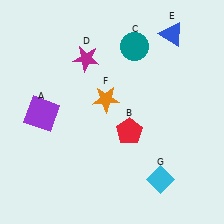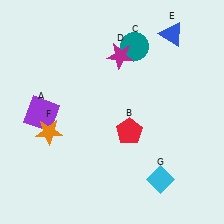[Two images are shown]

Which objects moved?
The objects that moved are: the magenta star (D), the orange star (F).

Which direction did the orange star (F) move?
The orange star (F) moved left.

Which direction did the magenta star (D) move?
The magenta star (D) moved right.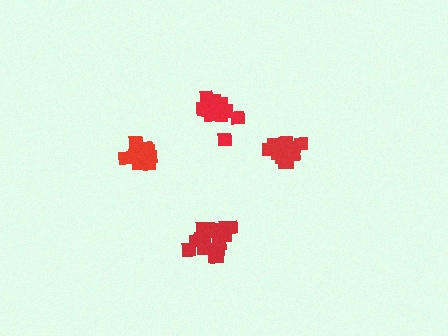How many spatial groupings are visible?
There are 4 spatial groupings.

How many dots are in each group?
Group 1: 16 dots, Group 2: 17 dots, Group 3: 13 dots, Group 4: 13 dots (59 total).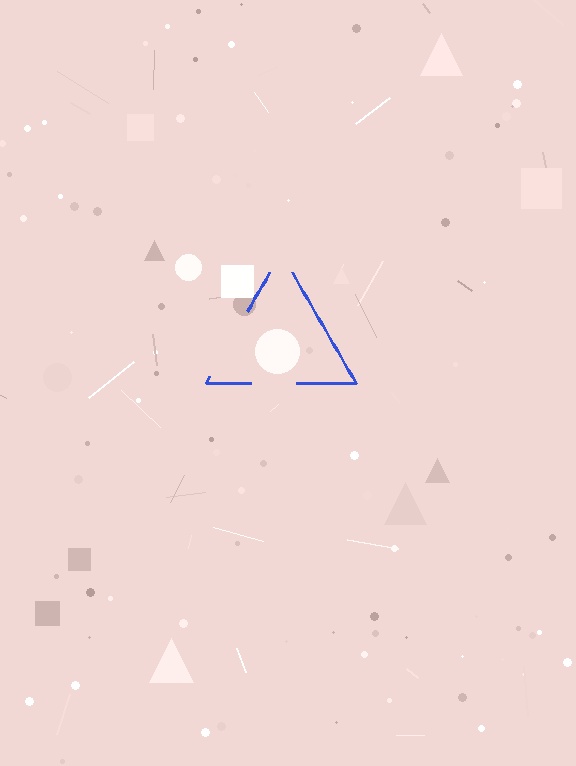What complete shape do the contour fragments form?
The contour fragments form a triangle.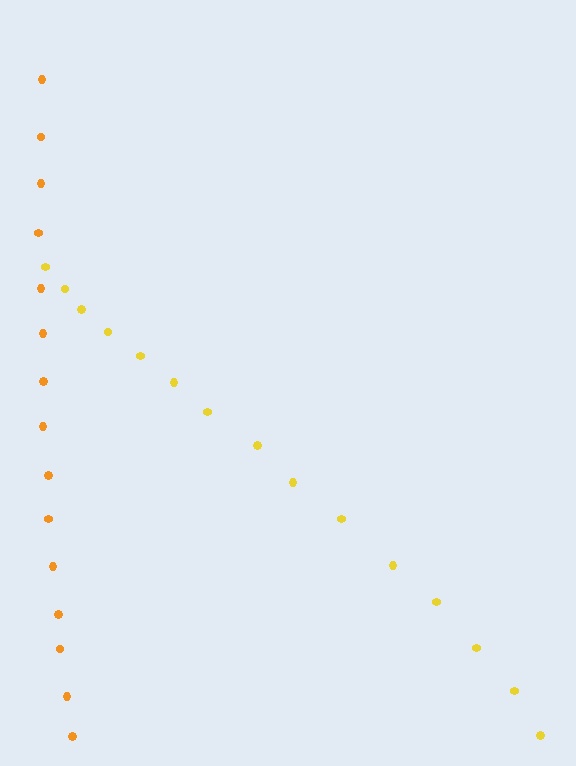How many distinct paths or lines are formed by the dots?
There are 2 distinct paths.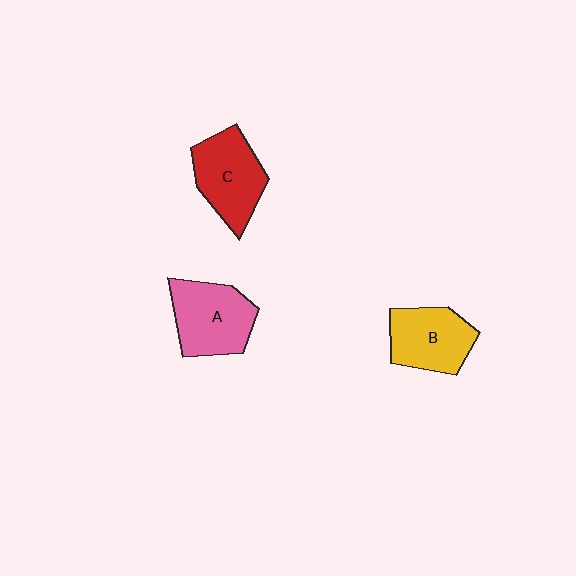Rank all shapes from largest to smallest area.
From largest to smallest: A (pink), C (red), B (yellow).